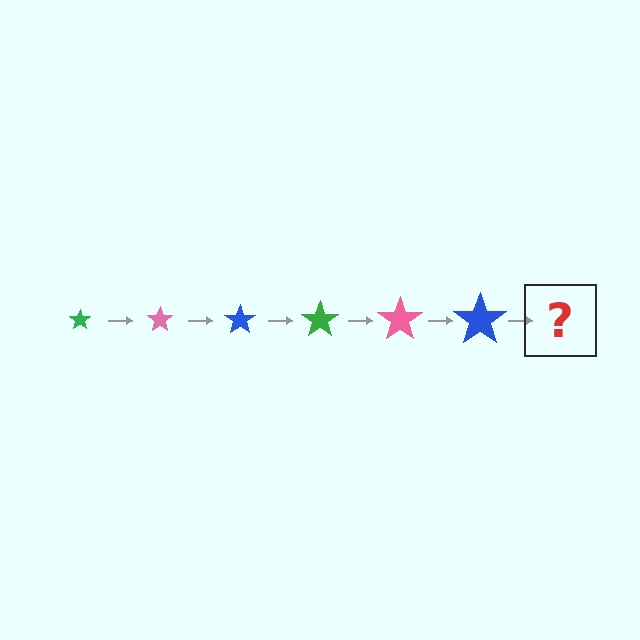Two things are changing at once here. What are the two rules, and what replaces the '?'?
The two rules are that the star grows larger each step and the color cycles through green, pink, and blue. The '?' should be a green star, larger than the previous one.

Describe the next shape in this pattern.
It should be a green star, larger than the previous one.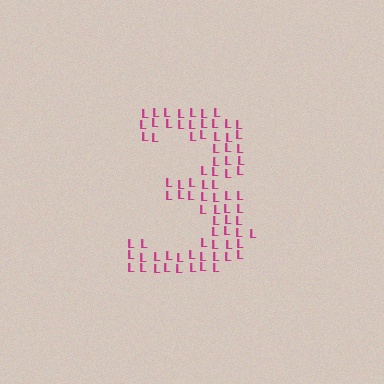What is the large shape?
The large shape is the digit 3.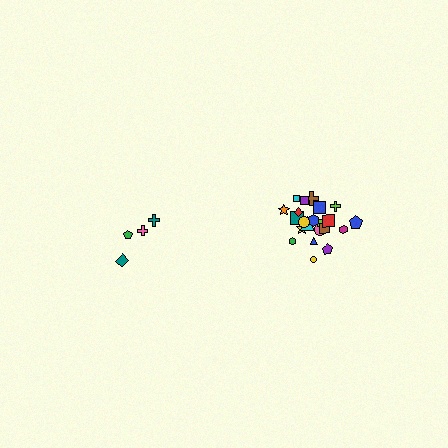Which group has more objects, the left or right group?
The right group.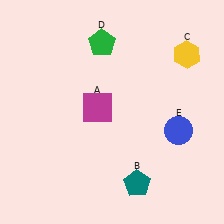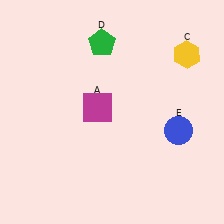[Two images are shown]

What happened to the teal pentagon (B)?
The teal pentagon (B) was removed in Image 2. It was in the bottom-right area of Image 1.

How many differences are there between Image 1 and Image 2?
There is 1 difference between the two images.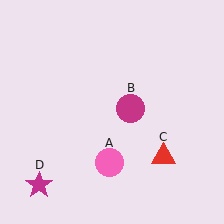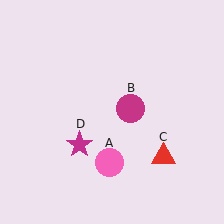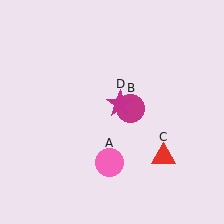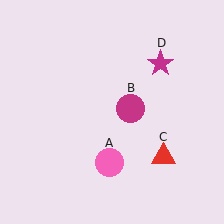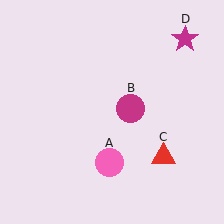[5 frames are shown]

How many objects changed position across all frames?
1 object changed position: magenta star (object D).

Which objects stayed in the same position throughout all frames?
Pink circle (object A) and magenta circle (object B) and red triangle (object C) remained stationary.